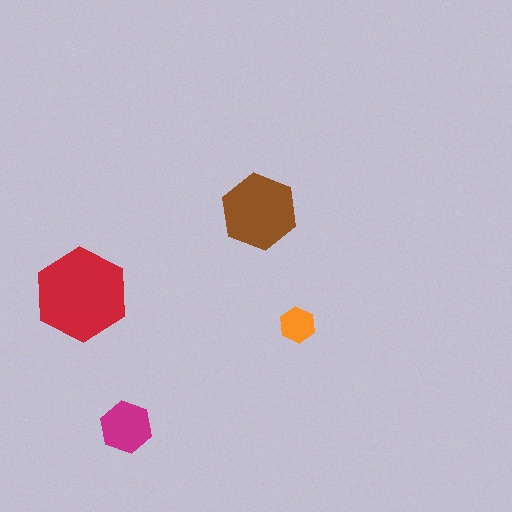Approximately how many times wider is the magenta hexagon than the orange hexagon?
About 1.5 times wider.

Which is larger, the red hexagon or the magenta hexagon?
The red one.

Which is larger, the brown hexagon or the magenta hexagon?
The brown one.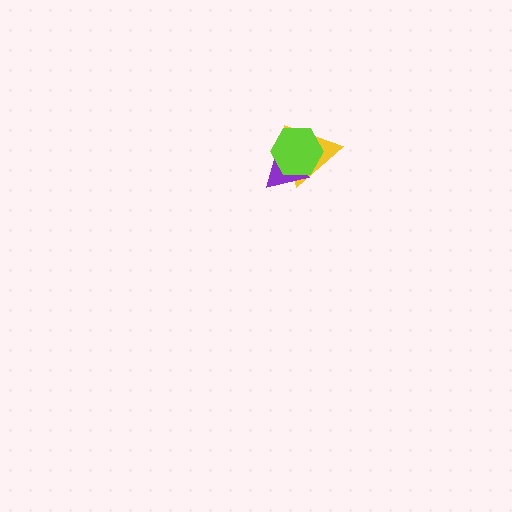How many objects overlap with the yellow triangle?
2 objects overlap with the yellow triangle.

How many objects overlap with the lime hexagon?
2 objects overlap with the lime hexagon.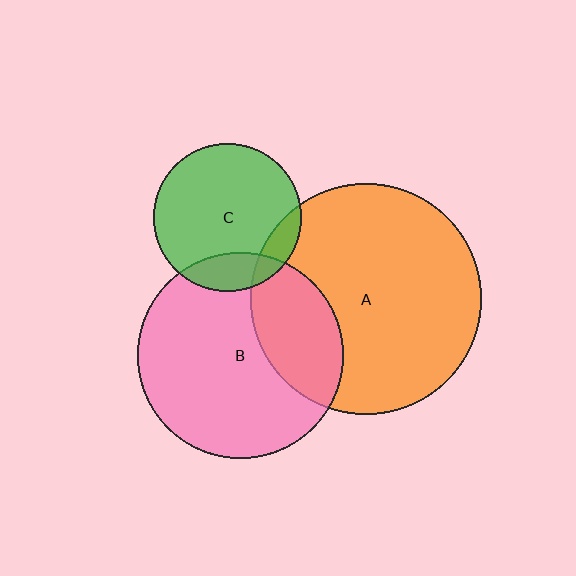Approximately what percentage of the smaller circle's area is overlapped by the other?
Approximately 15%.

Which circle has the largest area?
Circle A (orange).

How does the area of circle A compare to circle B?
Approximately 1.3 times.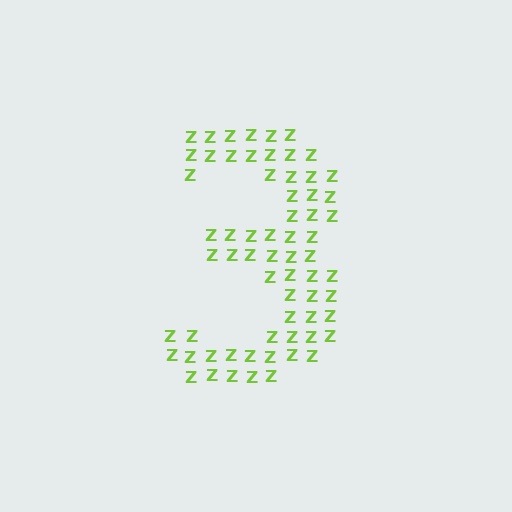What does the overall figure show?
The overall figure shows the digit 3.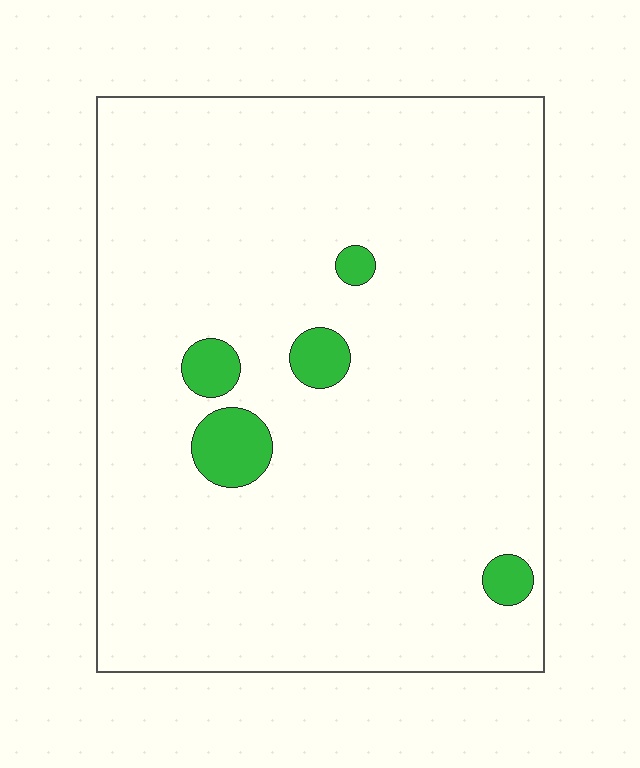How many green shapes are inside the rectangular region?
5.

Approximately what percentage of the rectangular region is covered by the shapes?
Approximately 5%.